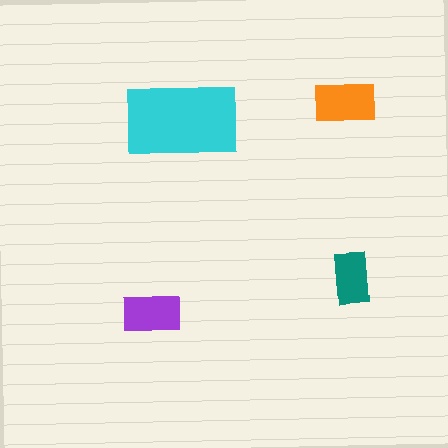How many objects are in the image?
There are 4 objects in the image.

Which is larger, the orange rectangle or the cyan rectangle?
The cyan one.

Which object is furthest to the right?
The teal rectangle is rightmost.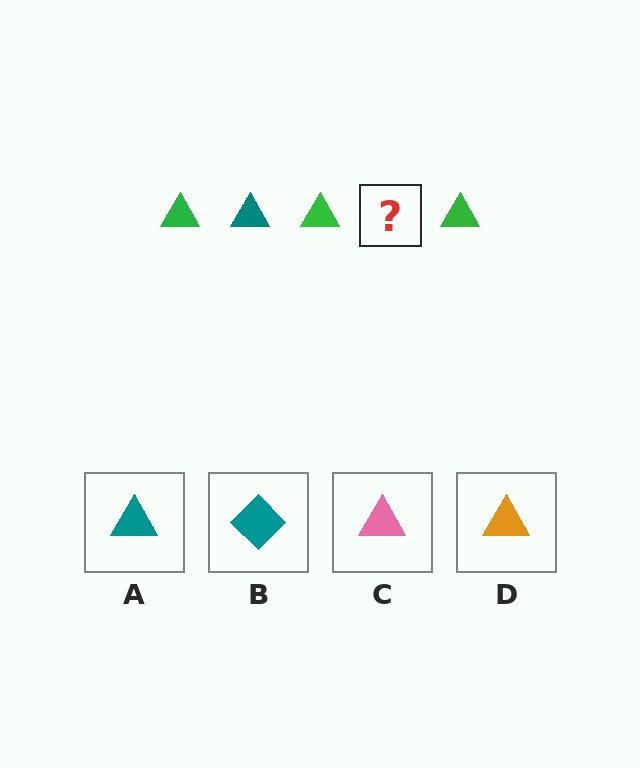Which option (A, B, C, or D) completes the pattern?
A.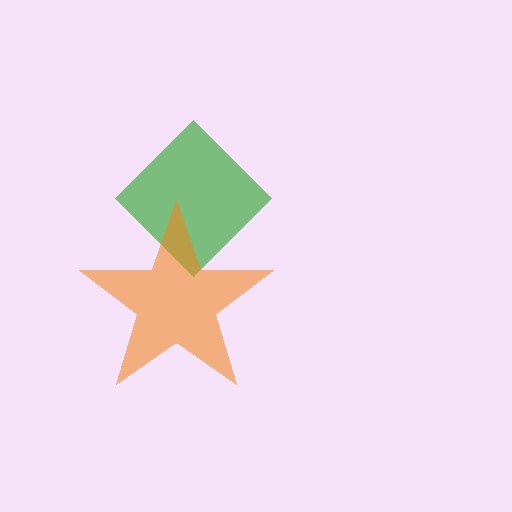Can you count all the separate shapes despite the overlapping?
Yes, there are 2 separate shapes.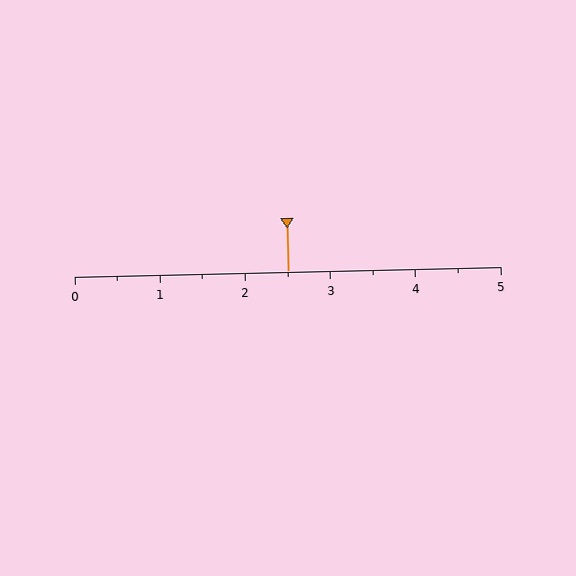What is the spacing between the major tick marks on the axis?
The major ticks are spaced 1 apart.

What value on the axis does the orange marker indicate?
The marker indicates approximately 2.5.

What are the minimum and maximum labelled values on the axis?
The axis runs from 0 to 5.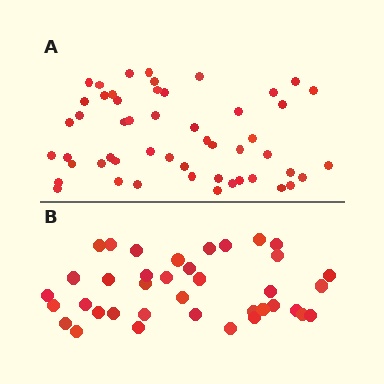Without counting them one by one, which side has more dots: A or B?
Region A (the top region) has more dots.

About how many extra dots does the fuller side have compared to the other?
Region A has approximately 15 more dots than region B.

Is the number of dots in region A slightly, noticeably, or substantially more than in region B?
Region A has noticeably more, but not dramatically so. The ratio is roughly 1.4 to 1.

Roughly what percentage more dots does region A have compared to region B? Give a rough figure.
About 35% more.